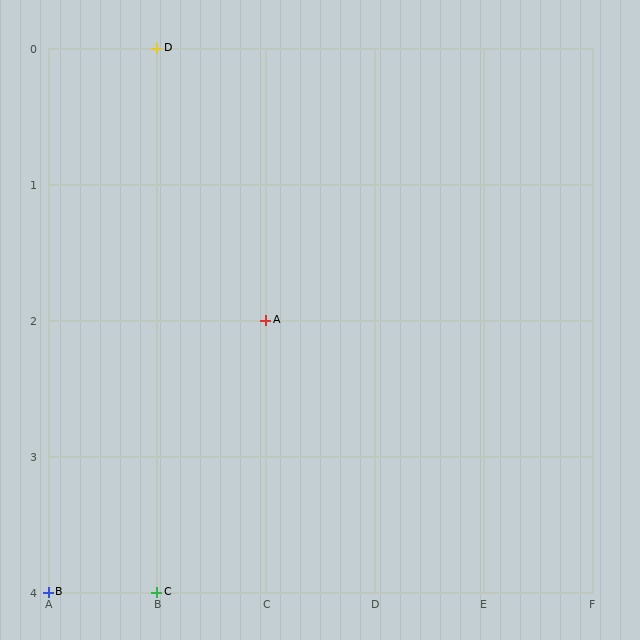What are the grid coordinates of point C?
Point C is at grid coordinates (B, 4).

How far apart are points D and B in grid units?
Points D and B are 1 column and 4 rows apart (about 4.1 grid units diagonally).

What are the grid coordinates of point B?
Point B is at grid coordinates (A, 4).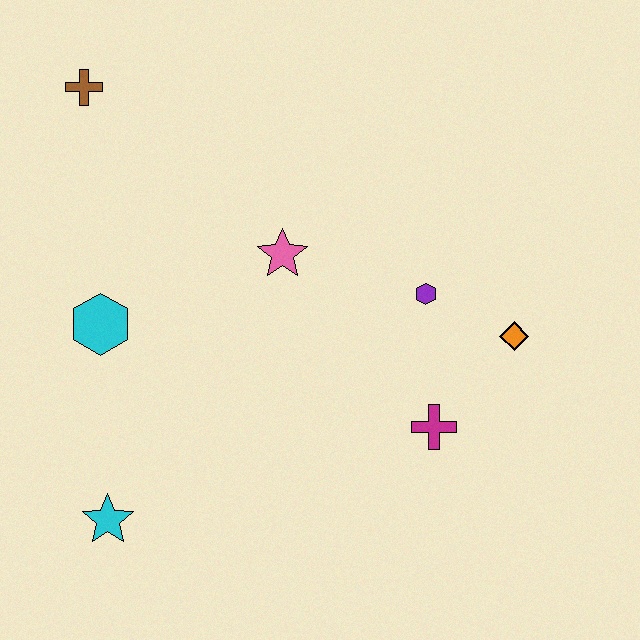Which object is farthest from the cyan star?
The orange diamond is farthest from the cyan star.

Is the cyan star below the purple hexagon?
Yes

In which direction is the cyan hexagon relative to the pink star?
The cyan hexagon is to the left of the pink star.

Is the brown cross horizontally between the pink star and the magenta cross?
No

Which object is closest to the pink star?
The purple hexagon is closest to the pink star.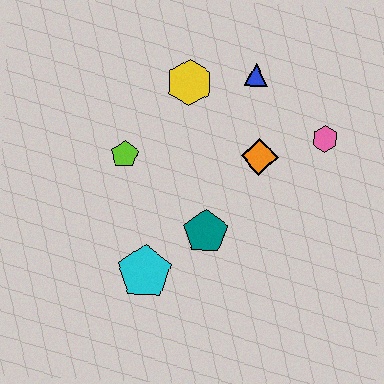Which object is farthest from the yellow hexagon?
The cyan pentagon is farthest from the yellow hexagon.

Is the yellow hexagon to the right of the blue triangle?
No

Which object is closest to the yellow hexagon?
The blue triangle is closest to the yellow hexagon.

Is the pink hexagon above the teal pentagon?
Yes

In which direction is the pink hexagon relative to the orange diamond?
The pink hexagon is to the right of the orange diamond.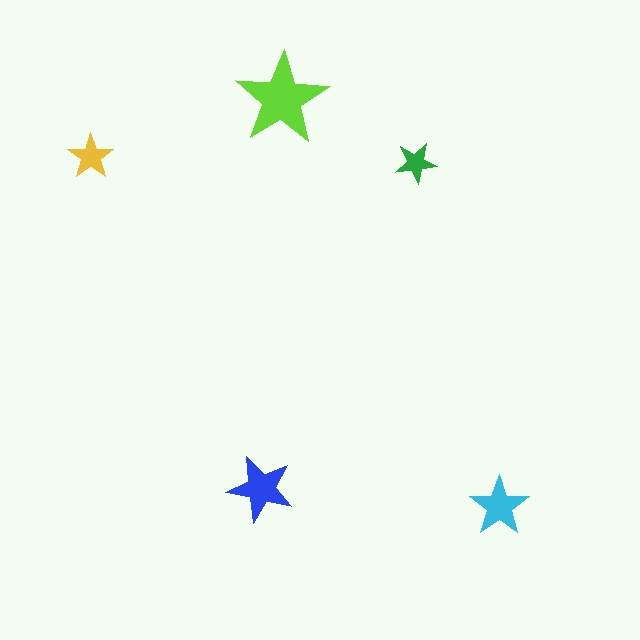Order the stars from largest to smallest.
the lime one, the blue one, the cyan one, the yellow one, the green one.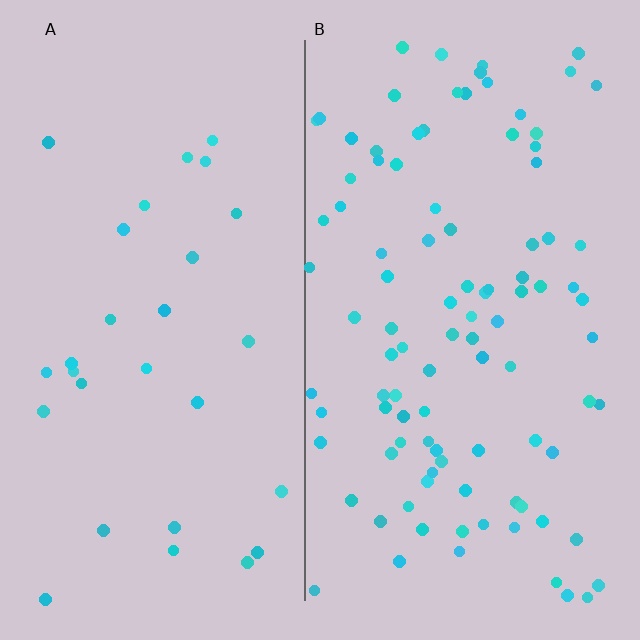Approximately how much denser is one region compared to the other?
Approximately 3.4× — region B over region A.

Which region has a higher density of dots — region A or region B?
B (the right).